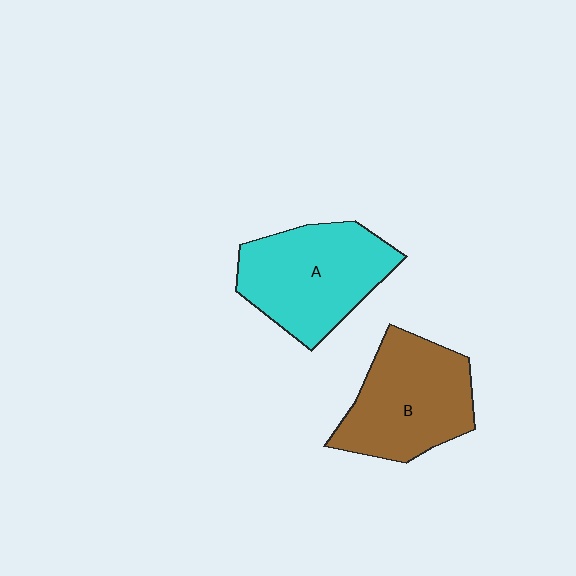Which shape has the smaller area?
Shape B (brown).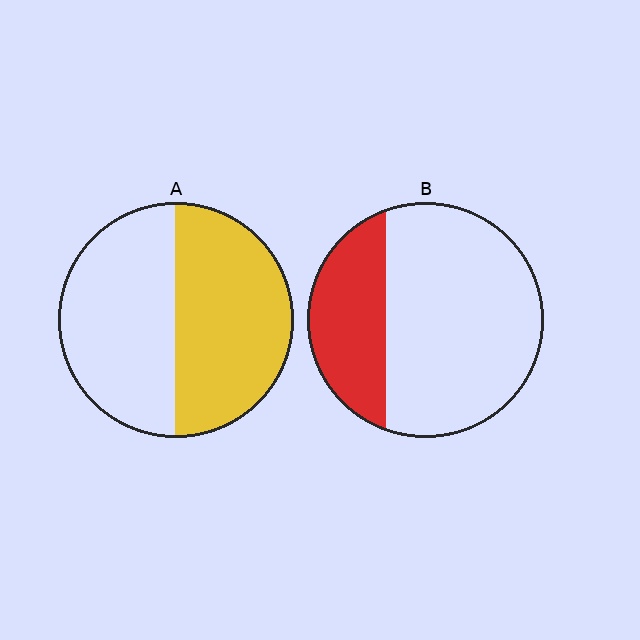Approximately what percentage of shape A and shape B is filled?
A is approximately 50% and B is approximately 30%.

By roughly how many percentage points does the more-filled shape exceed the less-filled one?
By roughly 20 percentage points (A over B).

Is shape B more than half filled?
No.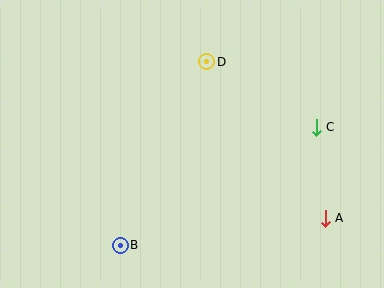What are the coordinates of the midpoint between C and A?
The midpoint between C and A is at (321, 173).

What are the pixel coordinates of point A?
Point A is at (325, 218).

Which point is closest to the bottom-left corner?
Point B is closest to the bottom-left corner.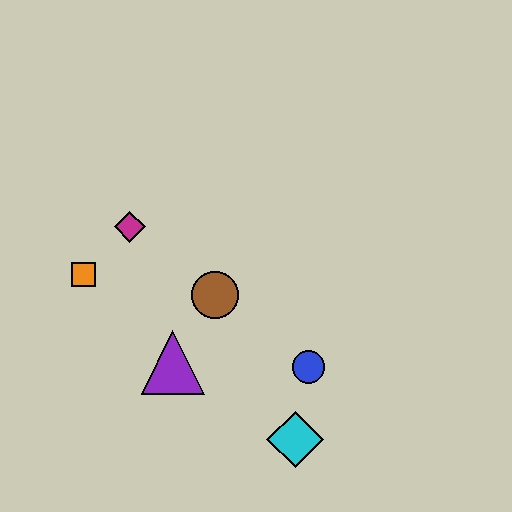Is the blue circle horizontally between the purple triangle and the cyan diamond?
No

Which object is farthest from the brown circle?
The cyan diamond is farthest from the brown circle.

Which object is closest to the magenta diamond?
The orange square is closest to the magenta diamond.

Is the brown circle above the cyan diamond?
Yes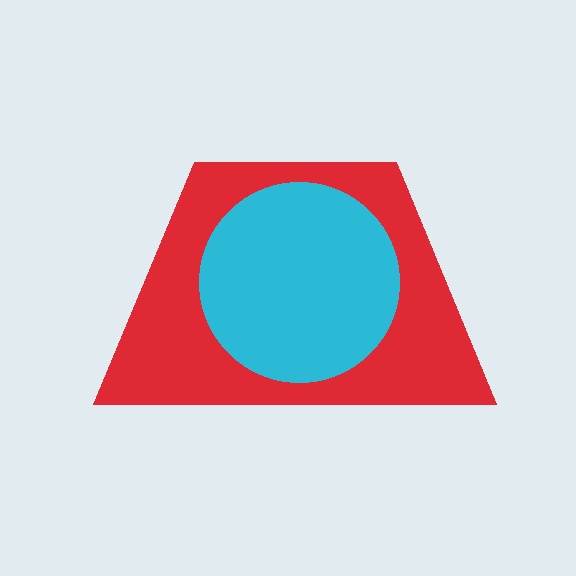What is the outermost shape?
The red trapezoid.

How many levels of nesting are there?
2.